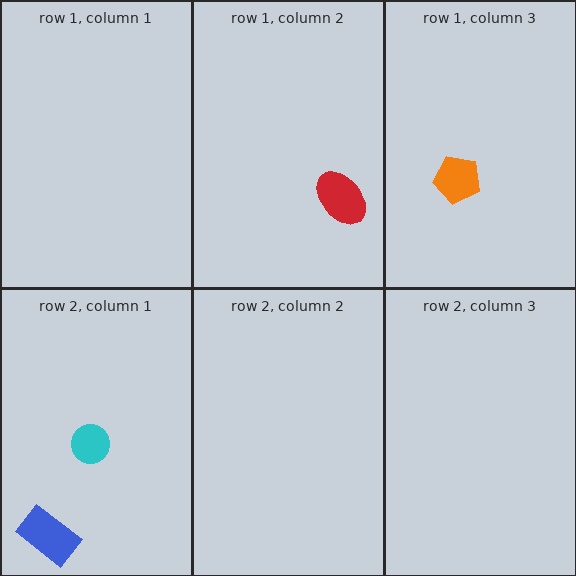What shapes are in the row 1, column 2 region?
The red ellipse.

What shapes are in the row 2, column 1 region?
The cyan circle, the blue rectangle.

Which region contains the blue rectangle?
The row 2, column 1 region.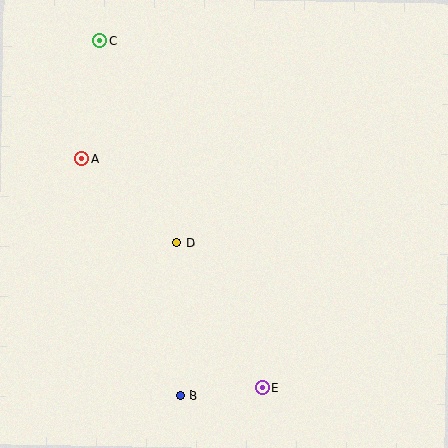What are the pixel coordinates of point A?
Point A is at (82, 158).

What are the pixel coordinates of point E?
Point E is at (263, 387).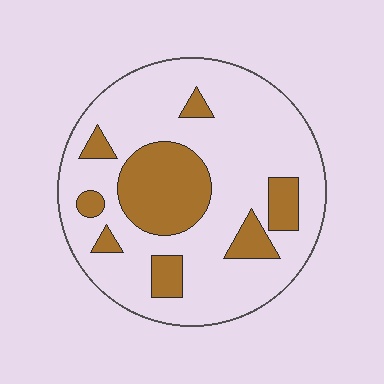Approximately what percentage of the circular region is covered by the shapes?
Approximately 25%.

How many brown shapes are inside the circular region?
8.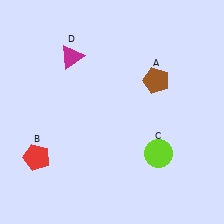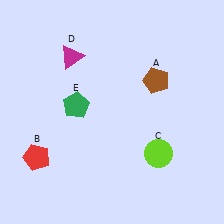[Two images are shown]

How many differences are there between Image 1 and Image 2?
There is 1 difference between the two images.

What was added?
A green pentagon (E) was added in Image 2.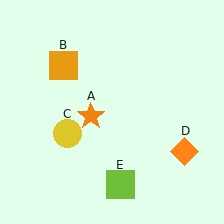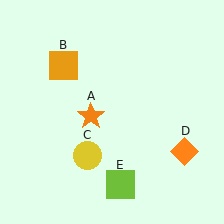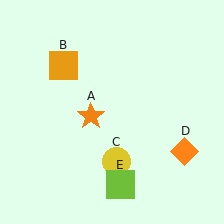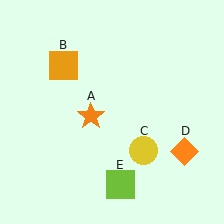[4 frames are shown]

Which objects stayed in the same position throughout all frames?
Orange star (object A) and orange square (object B) and orange diamond (object D) and lime square (object E) remained stationary.